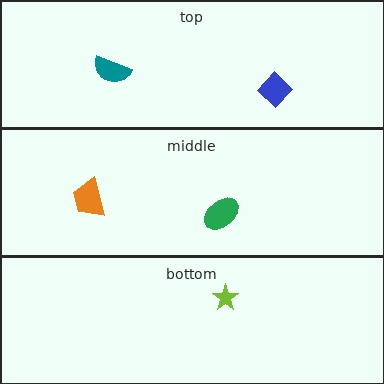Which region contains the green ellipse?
The middle region.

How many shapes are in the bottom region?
1.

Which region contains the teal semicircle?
The top region.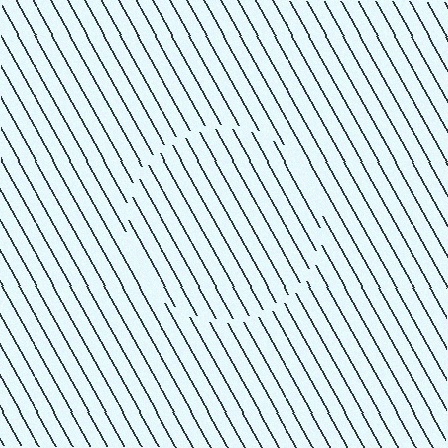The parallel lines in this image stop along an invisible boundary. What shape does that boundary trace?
An illusory circle. The interior of the shape contains the same grating, shifted by half a period — the contour is defined by the phase discontinuity where line-ends from the inner and outer gratings abut.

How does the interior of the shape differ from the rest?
The interior of the shape contains the same grating, shifted by half a period — the contour is defined by the phase discontinuity where line-ends from the inner and outer gratings abut.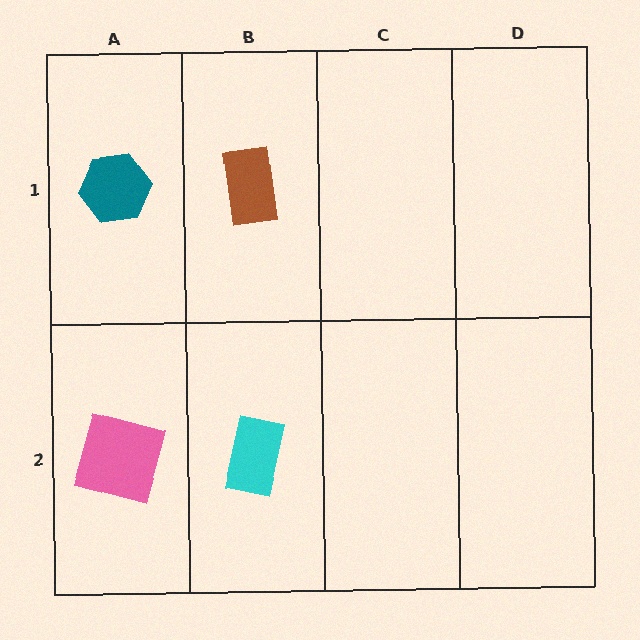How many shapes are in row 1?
2 shapes.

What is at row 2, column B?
A cyan rectangle.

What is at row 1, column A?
A teal hexagon.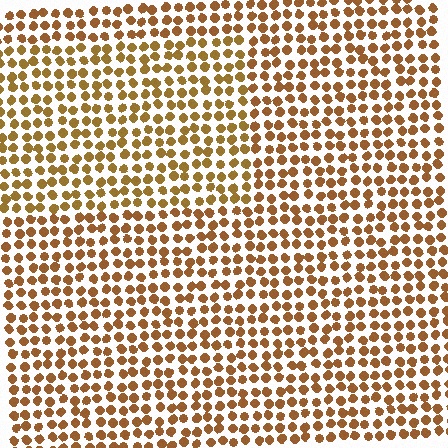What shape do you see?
I see a rectangle.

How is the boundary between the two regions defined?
The boundary is defined purely by a slight shift in hue (about 14 degrees). Spacing, size, and orientation are identical on both sides.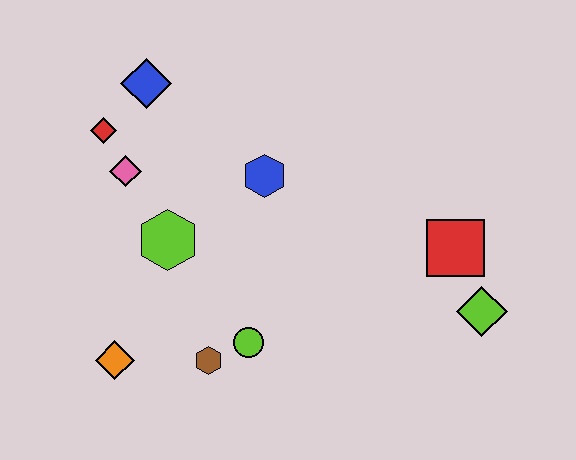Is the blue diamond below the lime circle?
No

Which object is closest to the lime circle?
The brown hexagon is closest to the lime circle.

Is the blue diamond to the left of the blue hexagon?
Yes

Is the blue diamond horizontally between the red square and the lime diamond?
No